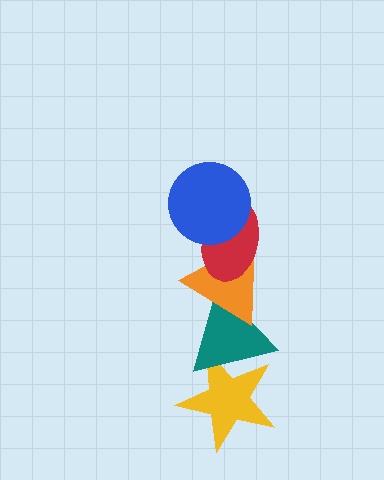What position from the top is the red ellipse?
The red ellipse is 2nd from the top.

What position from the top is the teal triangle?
The teal triangle is 4th from the top.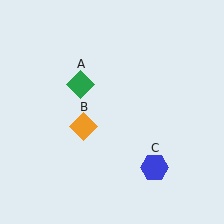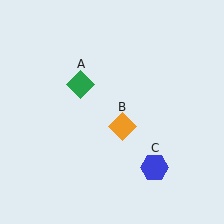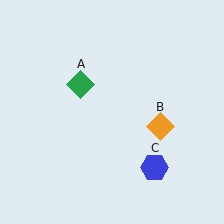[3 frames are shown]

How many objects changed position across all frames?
1 object changed position: orange diamond (object B).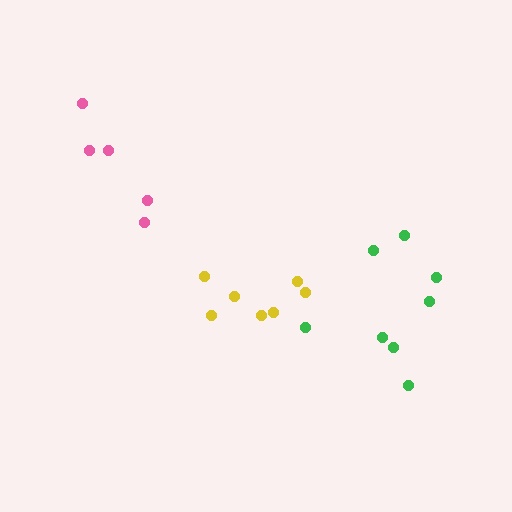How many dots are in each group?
Group 1: 7 dots, Group 2: 5 dots, Group 3: 8 dots (20 total).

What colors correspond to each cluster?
The clusters are colored: yellow, pink, green.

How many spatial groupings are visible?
There are 3 spatial groupings.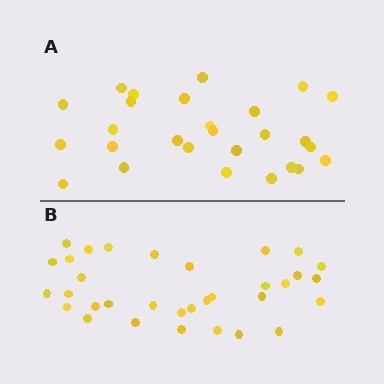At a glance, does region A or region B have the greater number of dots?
Region B (the bottom region) has more dots.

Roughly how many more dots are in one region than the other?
Region B has about 6 more dots than region A.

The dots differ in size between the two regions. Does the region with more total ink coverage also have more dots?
No. Region A has more total ink coverage because its dots are larger, but region B actually contains more individual dots. Total area can be misleading — the number of items is what matters here.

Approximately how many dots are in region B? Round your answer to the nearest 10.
About 30 dots. (The exact count is 33, which rounds to 30.)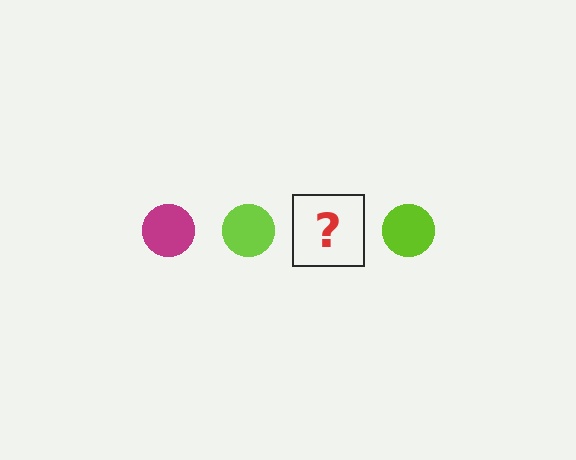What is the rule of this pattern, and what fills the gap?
The rule is that the pattern cycles through magenta, lime circles. The gap should be filled with a magenta circle.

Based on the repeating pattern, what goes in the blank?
The blank should be a magenta circle.